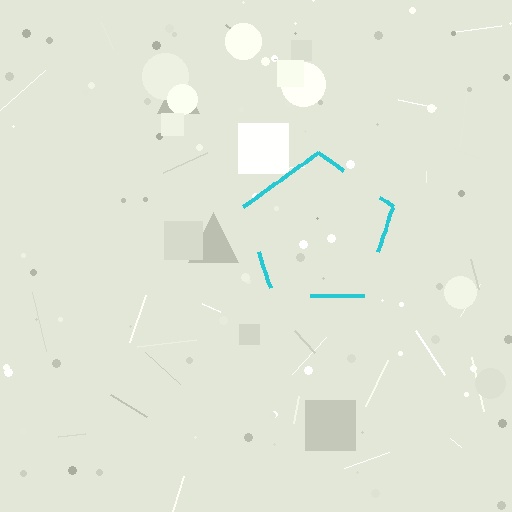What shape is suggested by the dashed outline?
The dashed outline suggests a pentagon.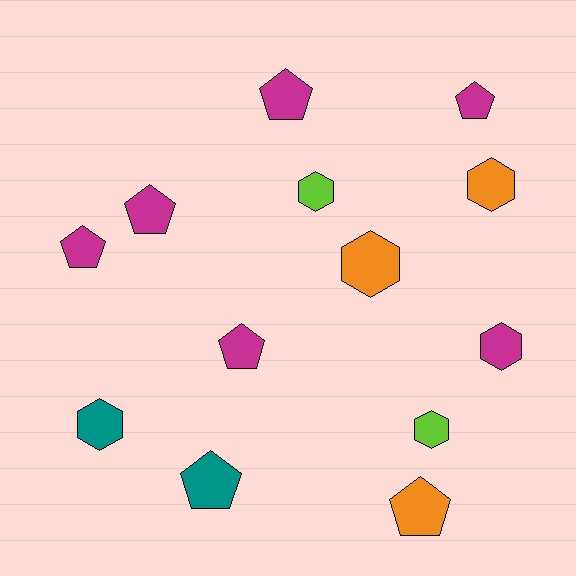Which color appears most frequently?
Magenta, with 6 objects.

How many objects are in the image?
There are 13 objects.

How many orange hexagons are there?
There are 2 orange hexagons.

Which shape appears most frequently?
Pentagon, with 7 objects.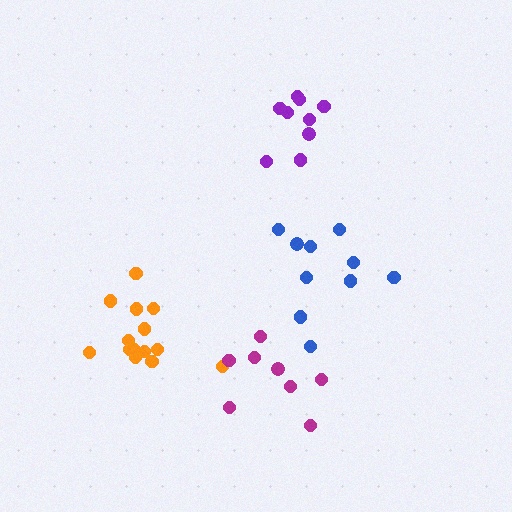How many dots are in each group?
Group 1: 14 dots, Group 2: 9 dots, Group 3: 10 dots, Group 4: 8 dots (41 total).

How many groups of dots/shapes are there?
There are 4 groups.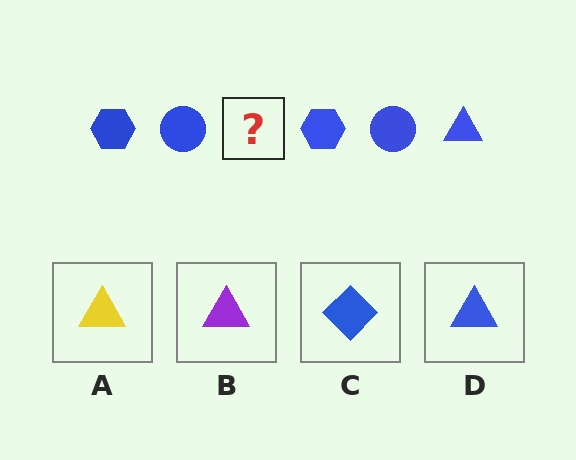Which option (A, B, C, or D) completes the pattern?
D.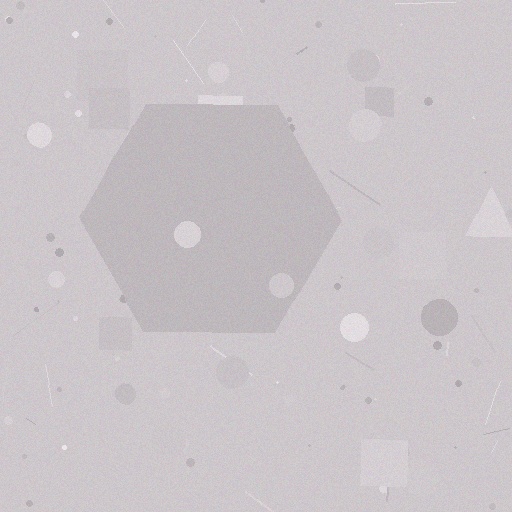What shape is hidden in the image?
A hexagon is hidden in the image.